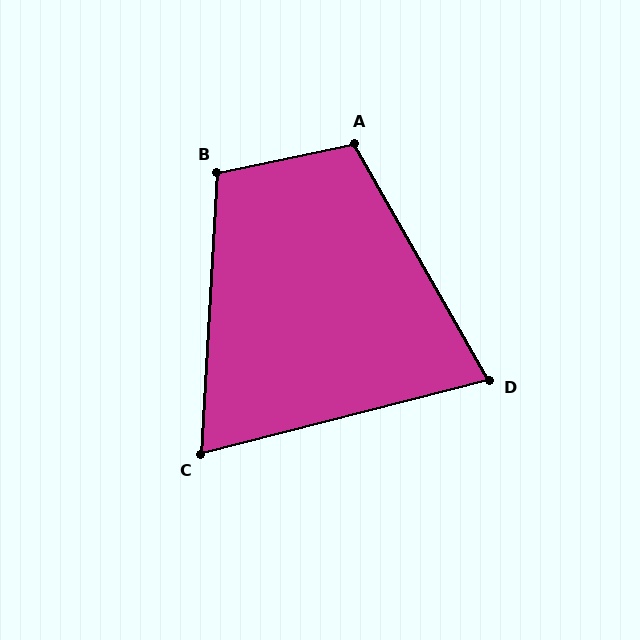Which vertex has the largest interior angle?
A, at approximately 108 degrees.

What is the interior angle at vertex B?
Approximately 105 degrees (obtuse).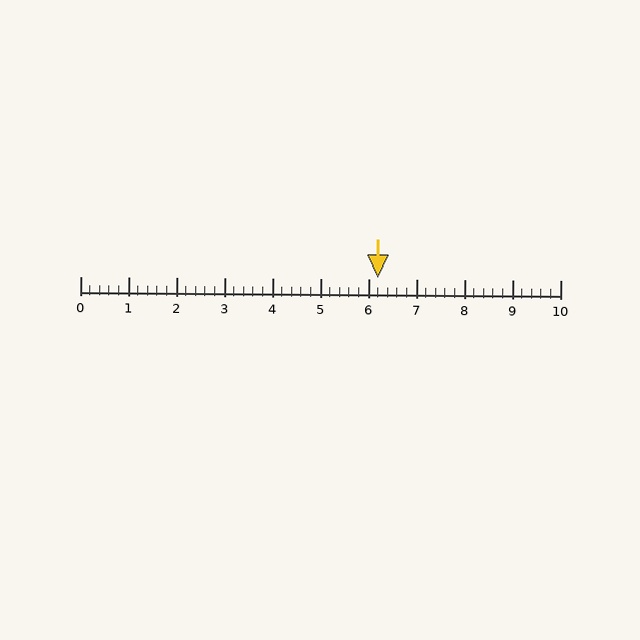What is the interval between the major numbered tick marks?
The major tick marks are spaced 1 units apart.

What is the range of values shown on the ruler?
The ruler shows values from 0 to 10.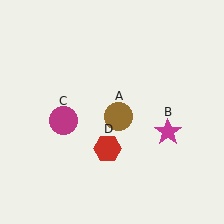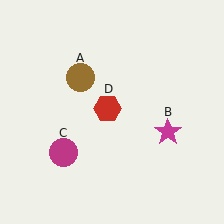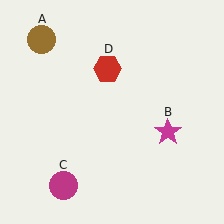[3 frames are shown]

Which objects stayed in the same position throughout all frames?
Magenta star (object B) remained stationary.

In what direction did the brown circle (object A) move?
The brown circle (object A) moved up and to the left.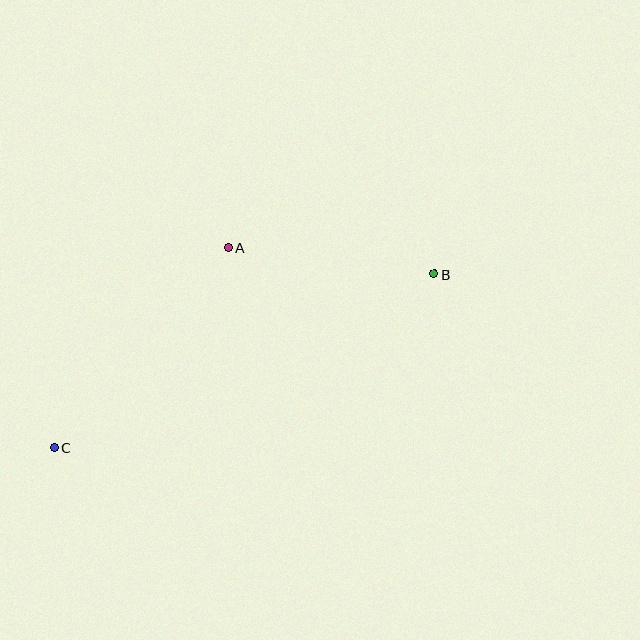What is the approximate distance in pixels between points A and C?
The distance between A and C is approximately 265 pixels.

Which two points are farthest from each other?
Points B and C are farthest from each other.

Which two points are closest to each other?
Points A and B are closest to each other.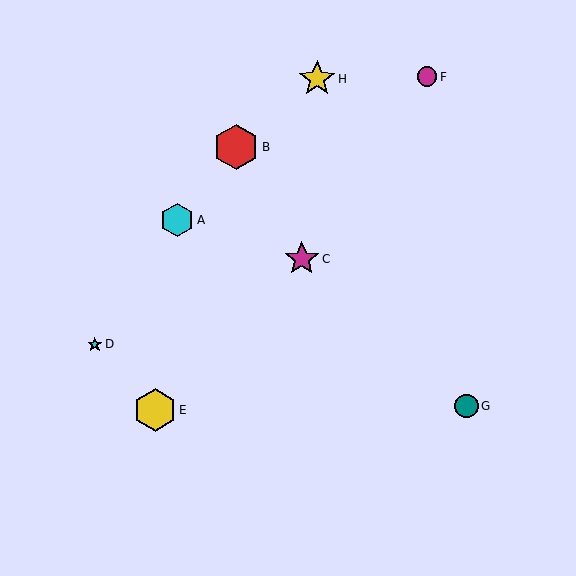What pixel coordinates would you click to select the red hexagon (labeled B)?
Click at (236, 147) to select the red hexagon B.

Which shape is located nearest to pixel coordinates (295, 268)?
The magenta star (labeled C) at (302, 259) is nearest to that location.